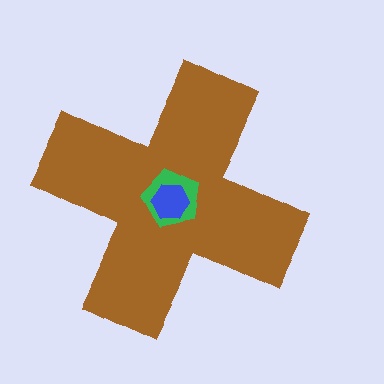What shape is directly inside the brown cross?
The green pentagon.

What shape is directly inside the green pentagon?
The blue hexagon.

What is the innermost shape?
The blue hexagon.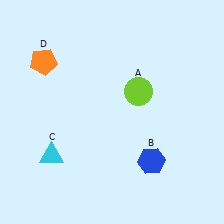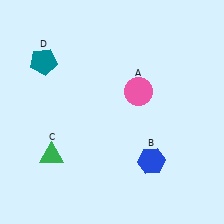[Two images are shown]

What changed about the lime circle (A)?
In Image 1, A is lime. In Image 2, it changed to pink.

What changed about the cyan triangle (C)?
In Image 1, C is cyan. In Image 2, it changed to green.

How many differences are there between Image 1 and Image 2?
There are 3 differences between the two images.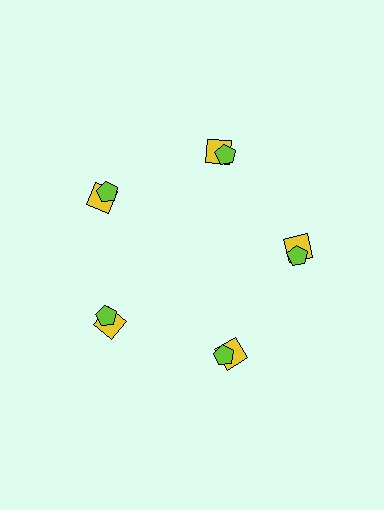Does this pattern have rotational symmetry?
Yes, this pattern has 5-fold rotational symmetry. It looks the same after rotating 72 degrees around the center.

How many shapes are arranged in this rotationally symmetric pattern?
There are 10 shapes, arranged in 5 groups of 2.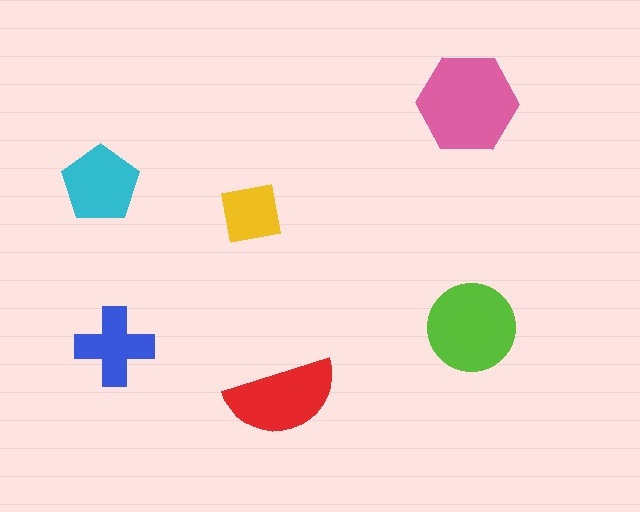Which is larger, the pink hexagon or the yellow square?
The pink hexagon.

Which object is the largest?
The pink hexagon.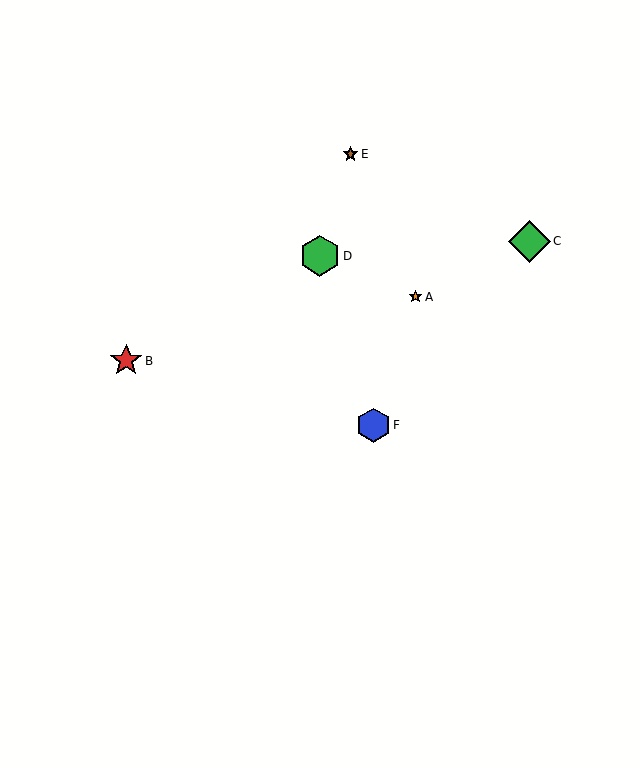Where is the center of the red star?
The center of the red star is at (126, 361).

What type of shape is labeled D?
Shape D is a green hexagon.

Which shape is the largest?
The green diamond (labeled C) is the largest.